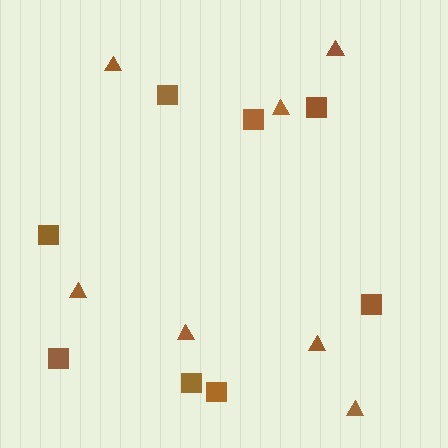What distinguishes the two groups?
There are 2 groups: one group of squares (8) and one group of triangles (7).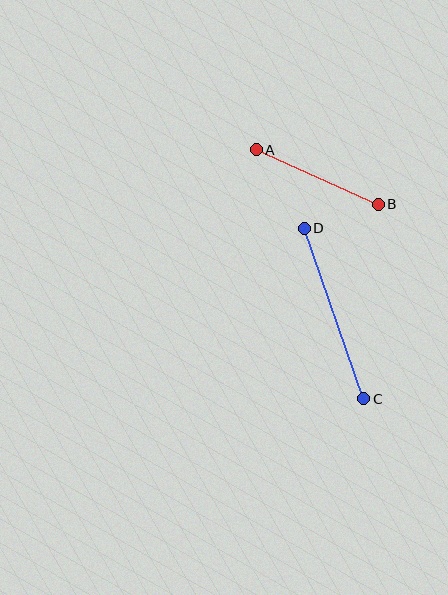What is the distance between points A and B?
The distance is approximately 133 pixels.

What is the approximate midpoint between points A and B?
The midpoint is at approximately (317, 177) pixels.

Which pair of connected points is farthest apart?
Points C and D are farthest apart.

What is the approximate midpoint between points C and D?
The midpoint is at approximately (334, 314) pixels.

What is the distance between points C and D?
The distance is approximately 180 pixels.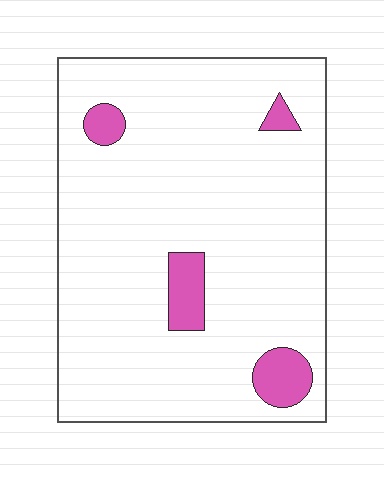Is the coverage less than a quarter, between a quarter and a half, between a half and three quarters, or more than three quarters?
Less than a quarter.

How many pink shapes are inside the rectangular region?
4.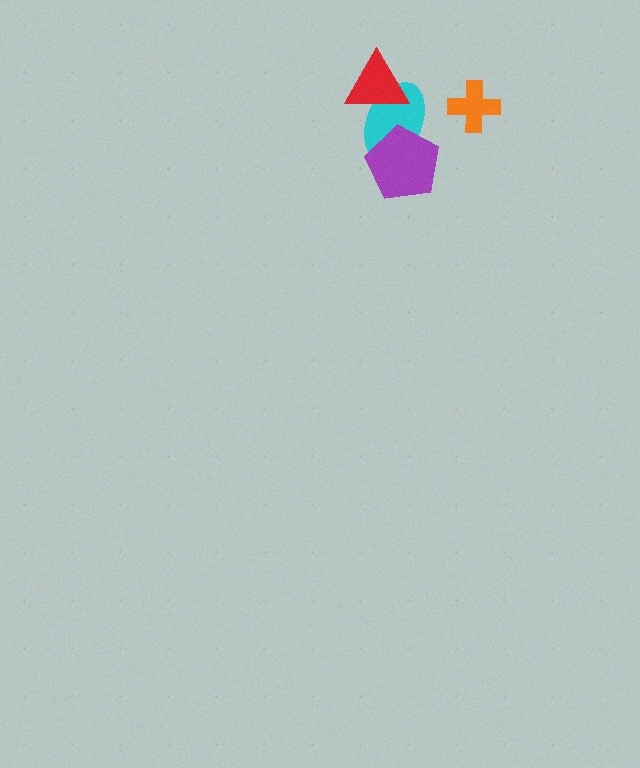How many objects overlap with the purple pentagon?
1 object overlaps with the purple pentagon.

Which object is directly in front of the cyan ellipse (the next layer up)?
The red triangle is directly in front of the cyan ellipse.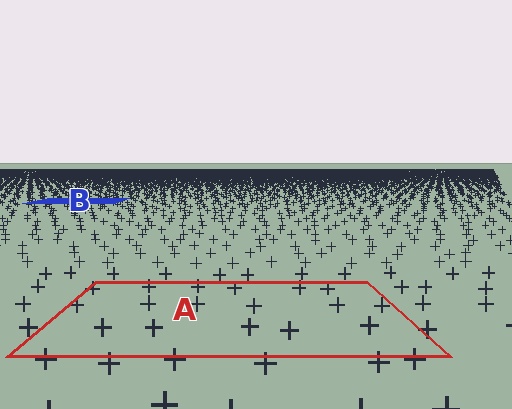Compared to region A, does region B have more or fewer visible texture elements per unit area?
Region B has more texture elements per unit area — they are packed more densely because it is farther away.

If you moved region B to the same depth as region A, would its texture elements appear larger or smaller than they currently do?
They would appear larger. At a closer depth, the same texture elements are projected at a bigger on-screen size.